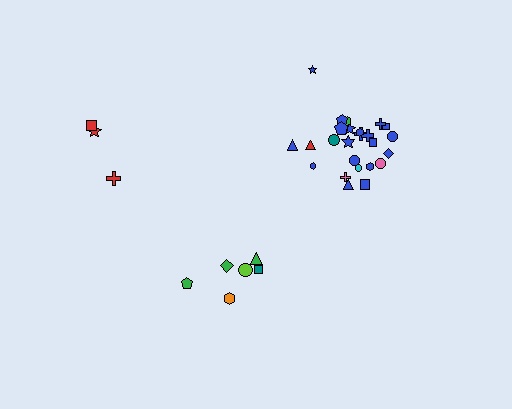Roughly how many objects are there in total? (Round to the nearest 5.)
Roughly 35 objects in total.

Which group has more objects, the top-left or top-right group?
The top-right group.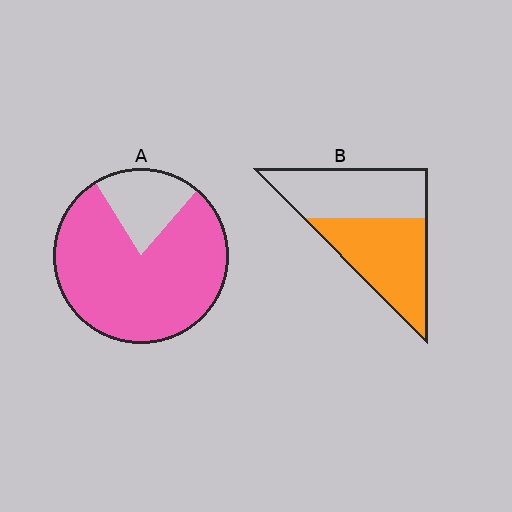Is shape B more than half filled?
Roughly half.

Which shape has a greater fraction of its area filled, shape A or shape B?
Shape A.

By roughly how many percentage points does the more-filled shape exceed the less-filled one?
By roughly 30 percentage points (A over B).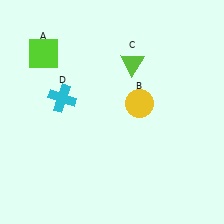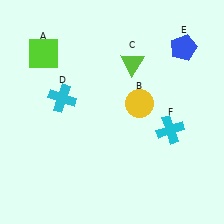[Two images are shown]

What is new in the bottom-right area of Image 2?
A cyan cross (F) was added in the bottom-right area of Image 2.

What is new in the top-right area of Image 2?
A blue pentagon (E) was added in the top-right area of Image 2.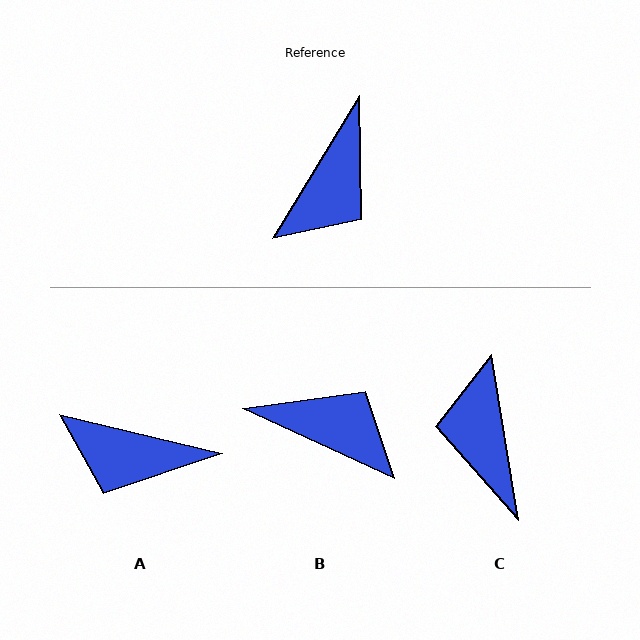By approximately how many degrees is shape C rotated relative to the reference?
Approximately 140 degrees clockwise.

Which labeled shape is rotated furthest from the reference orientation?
C, about 140 degrees away.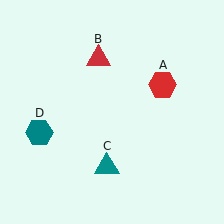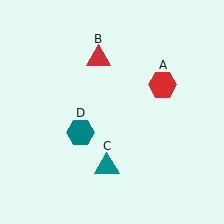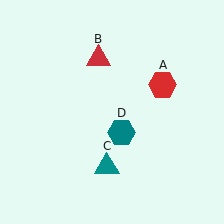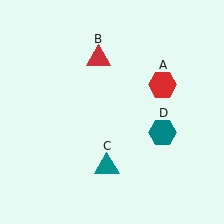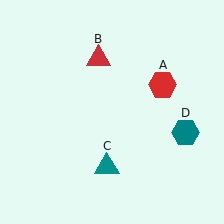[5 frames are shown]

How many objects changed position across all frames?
1 object changed position: teal hexagon (object D).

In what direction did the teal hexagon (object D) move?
The teal hexagon (object D) moved right.